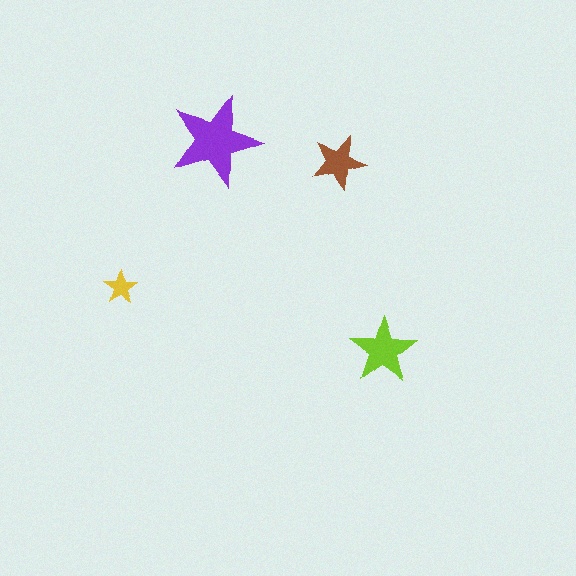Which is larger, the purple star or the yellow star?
The purple one.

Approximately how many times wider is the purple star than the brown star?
About 1.5 times wider.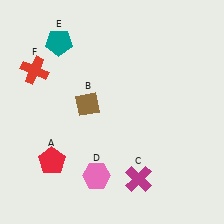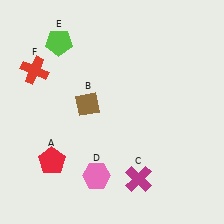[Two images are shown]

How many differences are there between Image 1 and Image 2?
There is 1 difference between the two images.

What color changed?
The pentagon (E) changed from teal in Image 1 to lime in Image 2.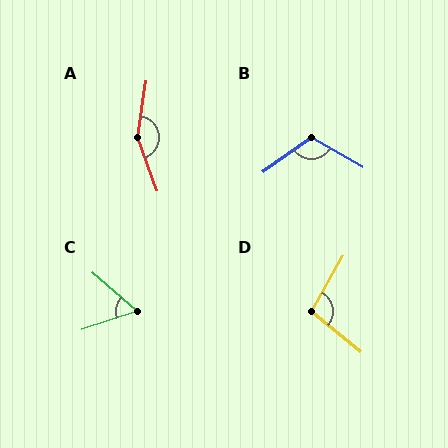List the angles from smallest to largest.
C (59°), D (100°), B (115°), A (151°).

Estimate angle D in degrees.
Approximately 100 degrees.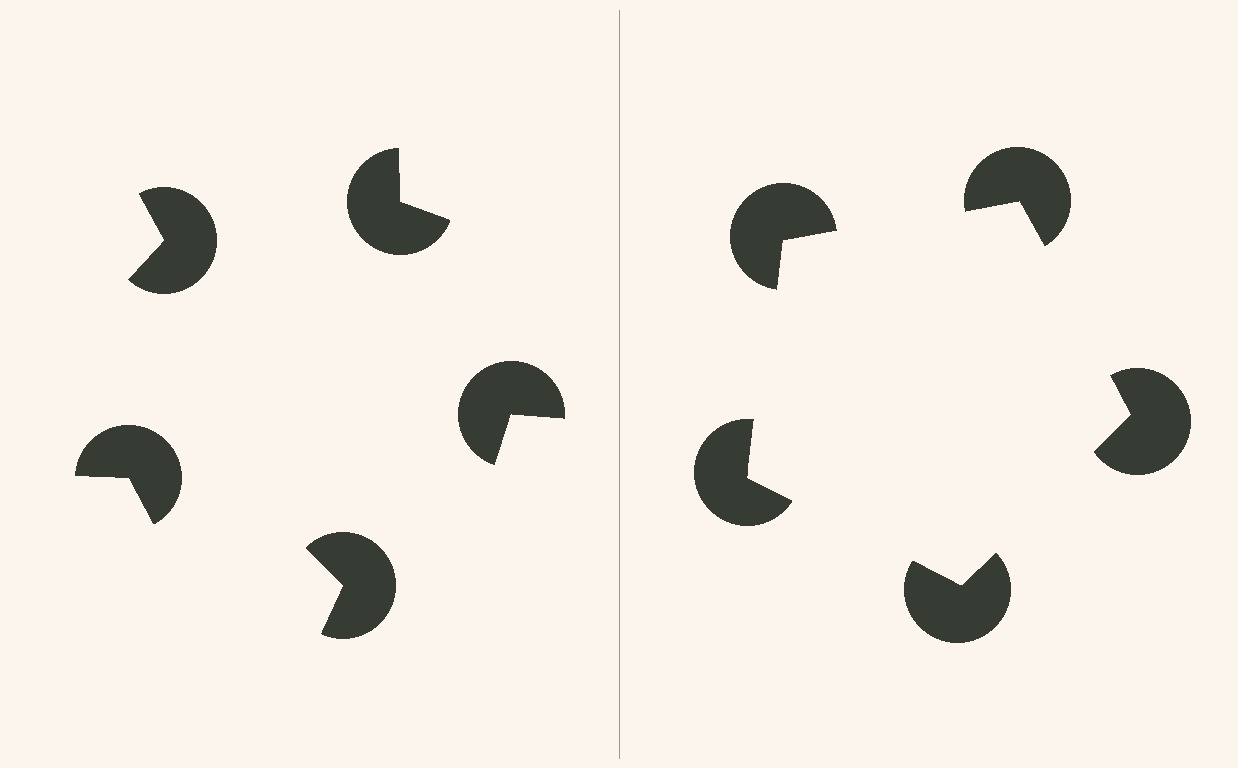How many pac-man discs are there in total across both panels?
10 — 5 on each side.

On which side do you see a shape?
An illusory pentagon appears on the right side. On the left side the wedge cuts are rotated, so no coherent shape forms.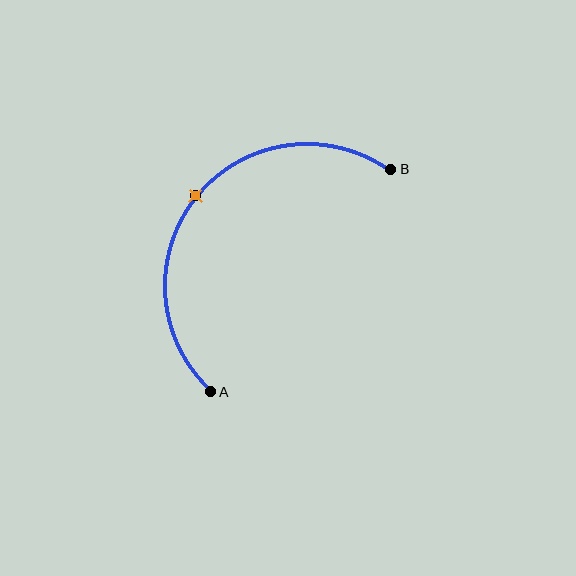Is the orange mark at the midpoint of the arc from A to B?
Yes. The orange mark lies on the arc at equal arc-length from both A and B — it is the arc midpoint.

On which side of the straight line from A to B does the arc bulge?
The arc bulges above and to the left of the straight line connecting A and B.